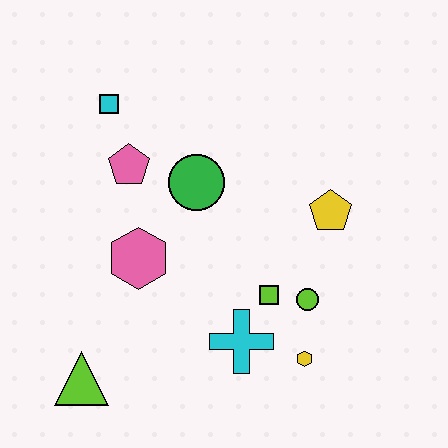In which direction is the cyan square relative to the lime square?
The cyan square is above the lime square.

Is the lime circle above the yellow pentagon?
No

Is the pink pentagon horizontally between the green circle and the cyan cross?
No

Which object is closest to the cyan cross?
The lime square is closest to the cyan cross.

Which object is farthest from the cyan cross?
The cyan square is farthest from the cyan cross.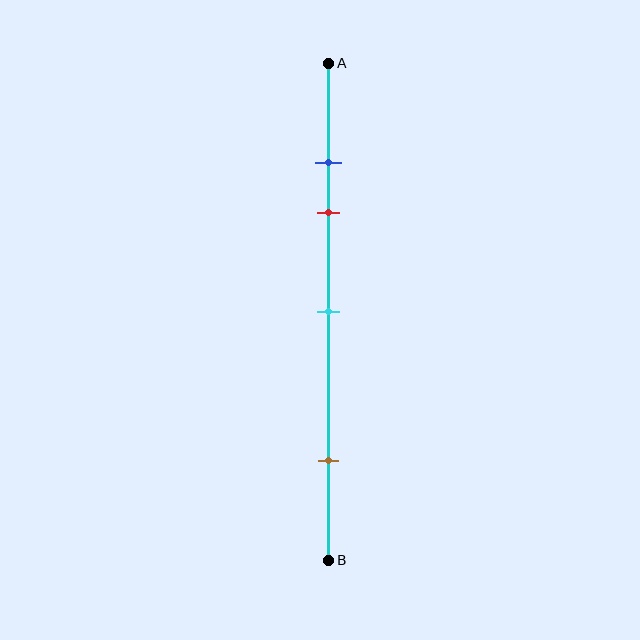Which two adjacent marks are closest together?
The blue and red marks are the closest adjacent pair.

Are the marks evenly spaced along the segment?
No, the marks are not evenly spaced.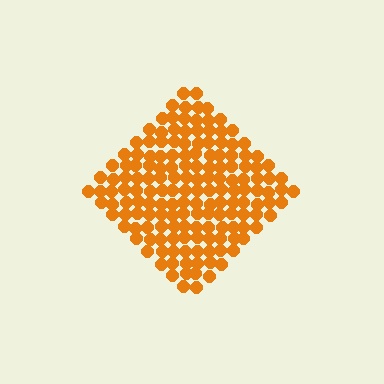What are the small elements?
The small elements are circles.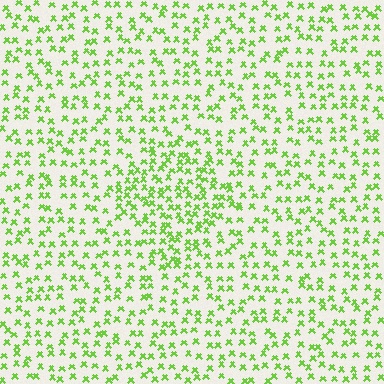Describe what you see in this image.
The image contains small lime elements arranged at two different densities. A diamond-shaped region is visible where the elements are more densely packed than the surrounding area.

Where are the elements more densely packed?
The elements are more densely packed inside the diamond boundary.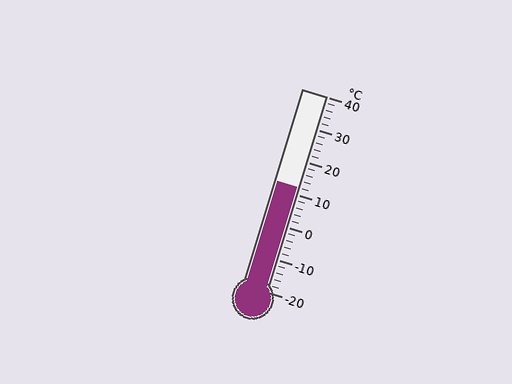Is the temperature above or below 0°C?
The temperature is above 0°C.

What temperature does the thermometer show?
The thermometer shows approximately 12°C.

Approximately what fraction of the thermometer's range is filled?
The thermometer is filled to approximately 55% of its range.